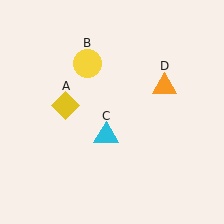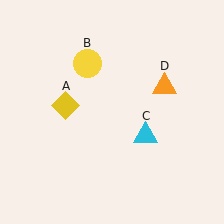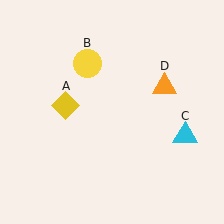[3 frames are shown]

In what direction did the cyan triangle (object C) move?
The cyan triangle (object C) moved right.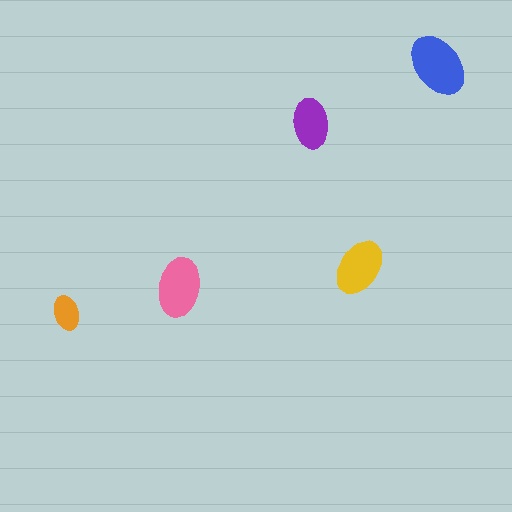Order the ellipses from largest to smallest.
the blue one, the pink one, the yellow one, the purple one, the orange one.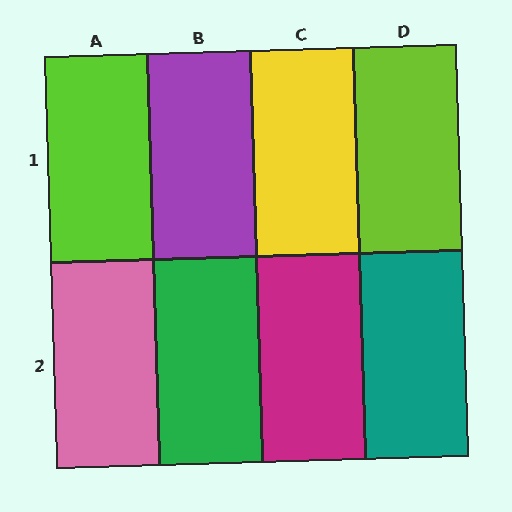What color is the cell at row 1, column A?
Lime.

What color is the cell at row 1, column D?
Lime.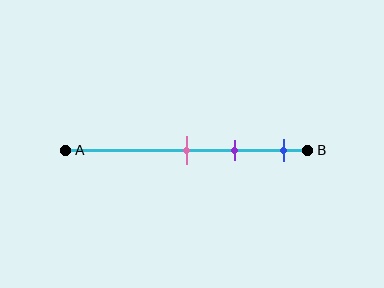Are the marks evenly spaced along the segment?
Yes, the marks are approximately evenly spaced.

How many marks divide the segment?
There are 3 marks dividing the segment.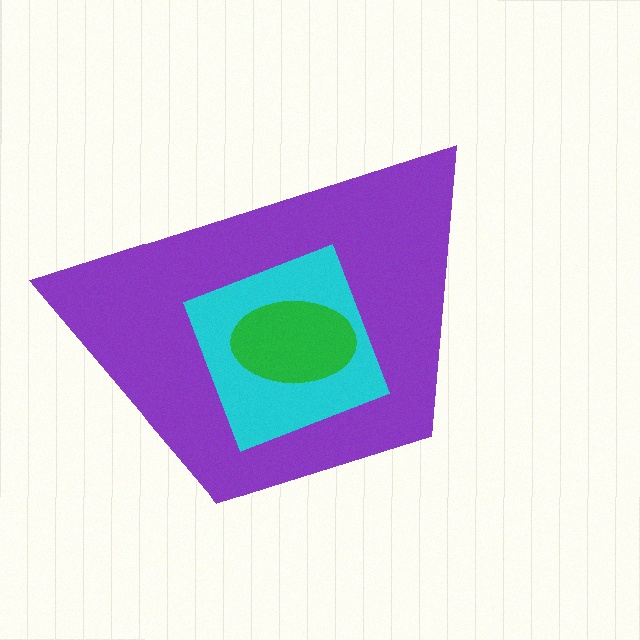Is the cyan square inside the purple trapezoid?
Yes.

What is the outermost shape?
The purple trapezoid.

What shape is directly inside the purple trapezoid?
The cyan square.